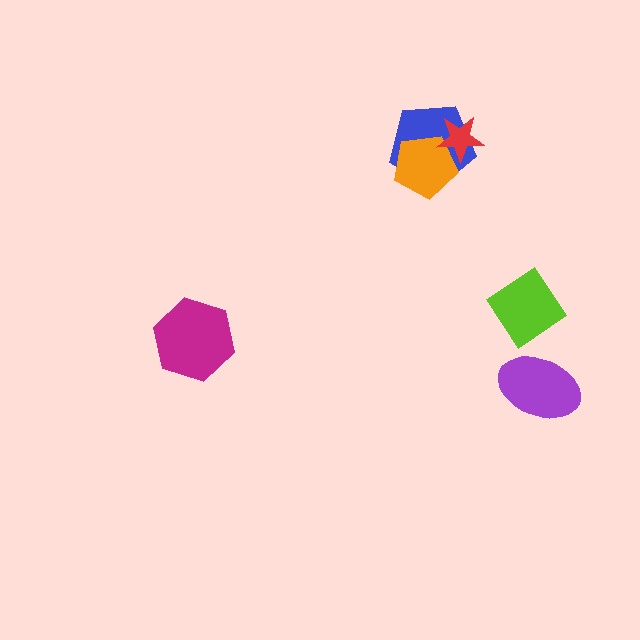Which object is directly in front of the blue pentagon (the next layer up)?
The orange pentagon is directly in front of the blue pentagon.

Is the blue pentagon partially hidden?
Yes, it is partially covered by another shape.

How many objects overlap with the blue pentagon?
2 objects overlap with the blue pentagon.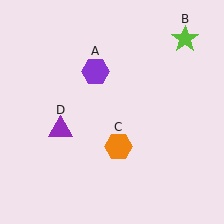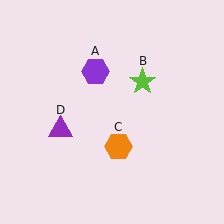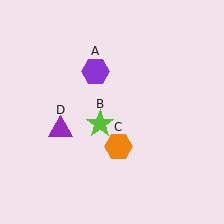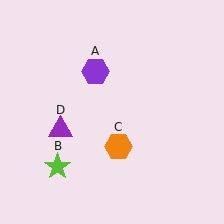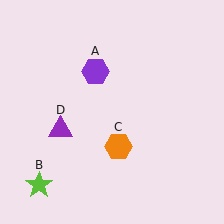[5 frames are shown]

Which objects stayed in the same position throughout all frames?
Purple hexagon (object A) and orange hexagon (object C) and purple triangle (object D) remained stationary.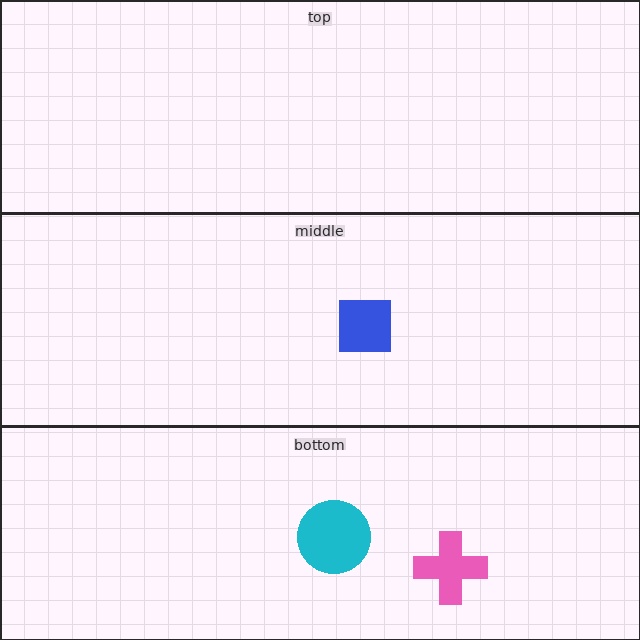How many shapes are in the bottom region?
2.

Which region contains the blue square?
The middle region.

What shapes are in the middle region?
The blue square.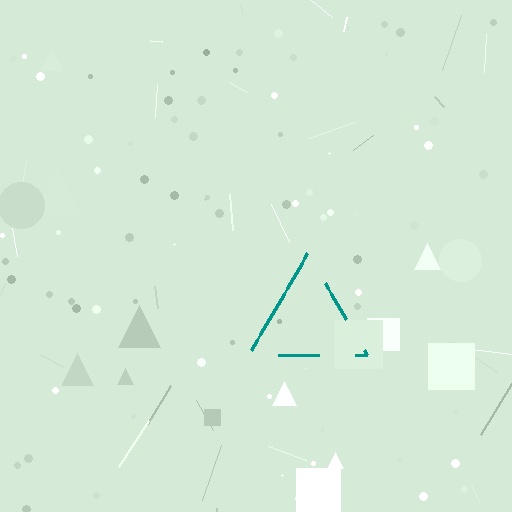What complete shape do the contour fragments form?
The contour fragments form a triangle.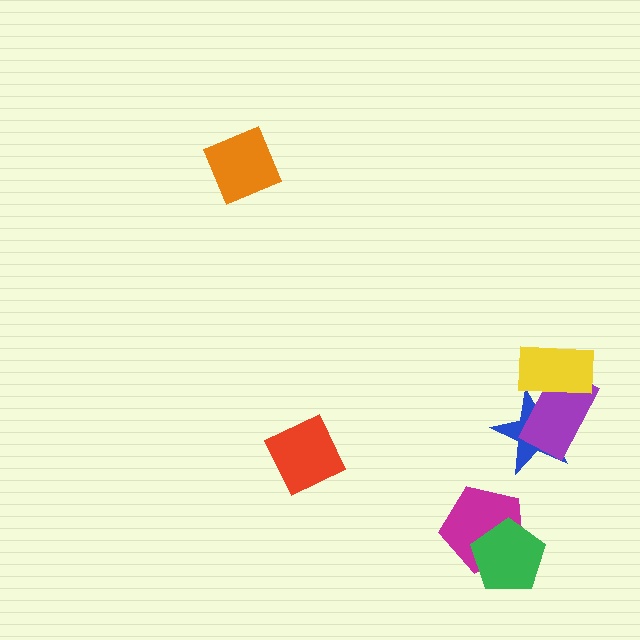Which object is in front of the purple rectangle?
The yellow rectangle is in front of the purple rectangle.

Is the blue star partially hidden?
Yes, it is partially covered by another shape.